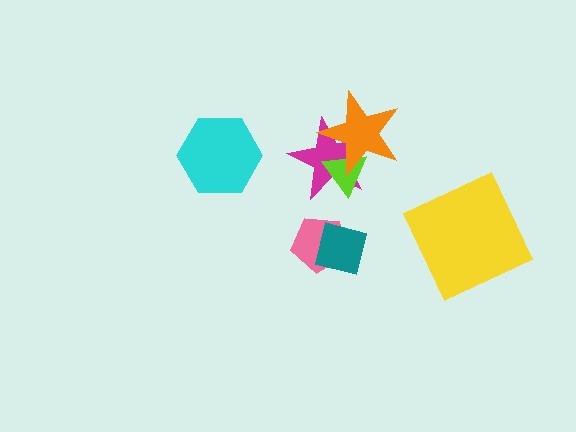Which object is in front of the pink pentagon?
The teal square is in front of the pink pentagon.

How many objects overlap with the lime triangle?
2 objects overlap with the lime triangle.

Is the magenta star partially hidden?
Yes, it is partially covered by another shape.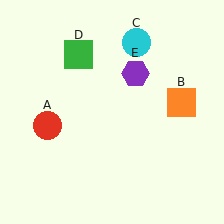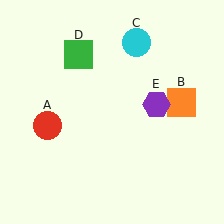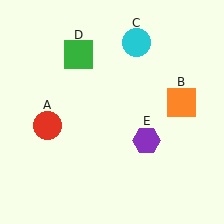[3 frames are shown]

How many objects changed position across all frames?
1 object changed position: purple hexagon (object E).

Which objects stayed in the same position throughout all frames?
Red circle (object A) and orange square (object B) and cyan circle (object C) and green square (object D) remained stationary.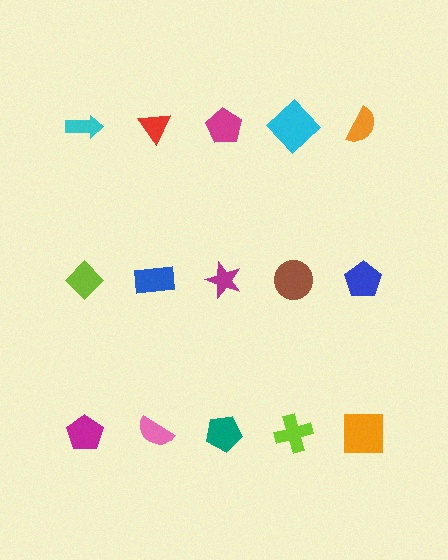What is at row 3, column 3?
A teal pentagon.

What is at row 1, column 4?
A cyan diamond.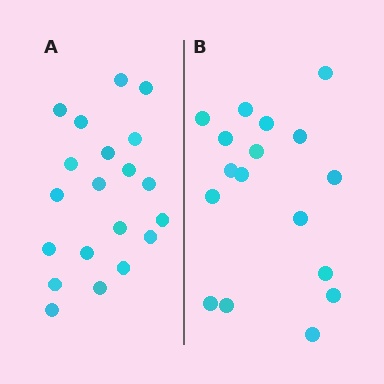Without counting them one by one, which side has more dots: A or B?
Region A (the left region) has more dots.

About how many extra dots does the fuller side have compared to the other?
Region A has just a few more — roughly 2 or 3 more dots than region B.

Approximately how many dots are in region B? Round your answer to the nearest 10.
About 20 dots. (The exact count is 17, which rounds to 20.)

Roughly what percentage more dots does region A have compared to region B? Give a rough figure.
About 20% more.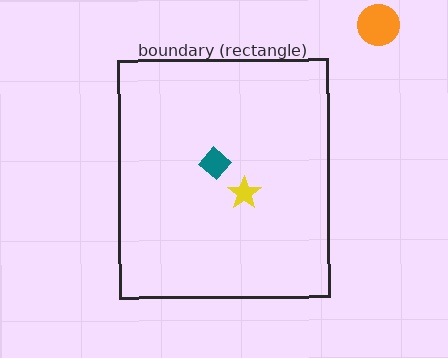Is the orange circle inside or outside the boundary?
Outside.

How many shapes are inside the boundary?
2 inside, 1 outside.